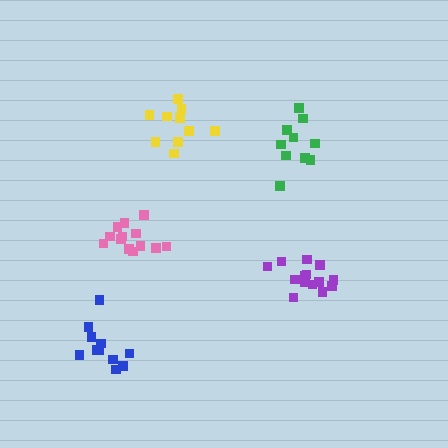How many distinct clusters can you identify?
There are 5 distinct clusters.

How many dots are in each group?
Group 1: 11 dots, Group 2: 10 dots, Group 3: 13 dots, Group 4: 10 dots, Group 5: 15 dots (59 total).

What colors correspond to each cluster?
The clusters are colored: blue, green, pink, yellow, purple.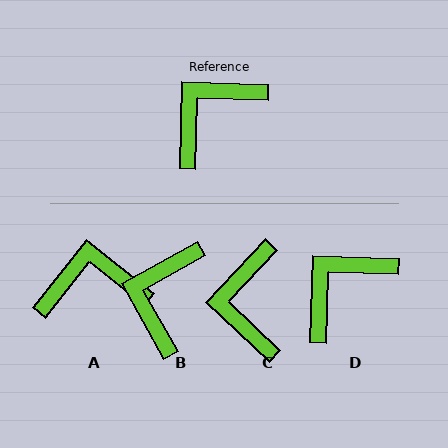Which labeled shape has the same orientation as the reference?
D.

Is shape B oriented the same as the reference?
No, it is off by about 31 degrees.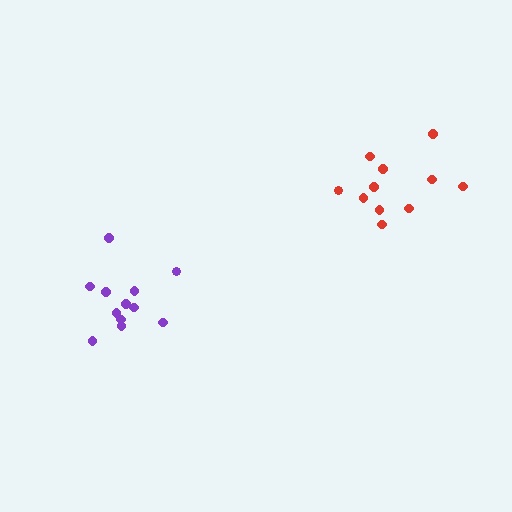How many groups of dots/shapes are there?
There are 2 groups.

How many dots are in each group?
Group 1: 11 dots, Group 2: 12 dots (23 total).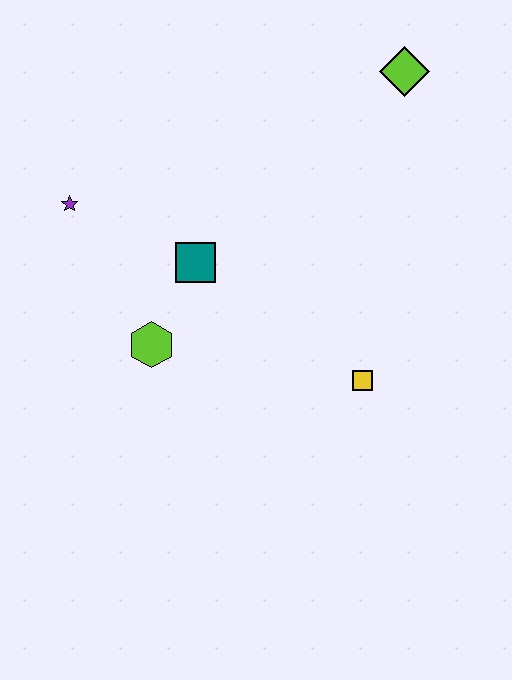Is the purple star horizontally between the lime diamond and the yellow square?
No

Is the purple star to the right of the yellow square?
No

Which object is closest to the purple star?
The teal square is closest to the purple star.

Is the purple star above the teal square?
Yes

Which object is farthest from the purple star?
The lime diamond is farthest from the purple star.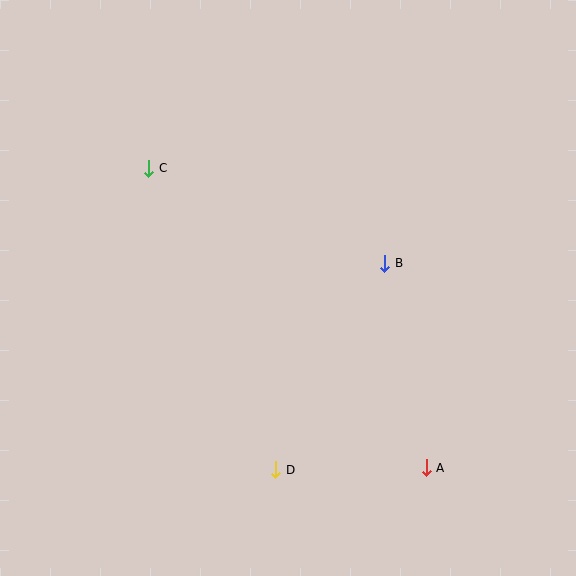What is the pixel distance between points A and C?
The distance between A and C is 408 pixels.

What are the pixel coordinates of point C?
Point C is at (149, 169).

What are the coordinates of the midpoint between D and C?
The midpoint between D and C is at (212, 319).